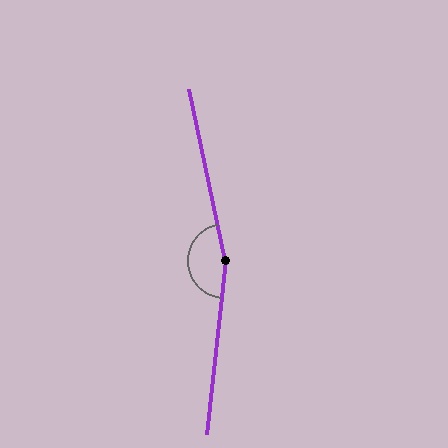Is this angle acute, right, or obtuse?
It is obtuse.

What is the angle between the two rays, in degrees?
Approximately 162 degrees.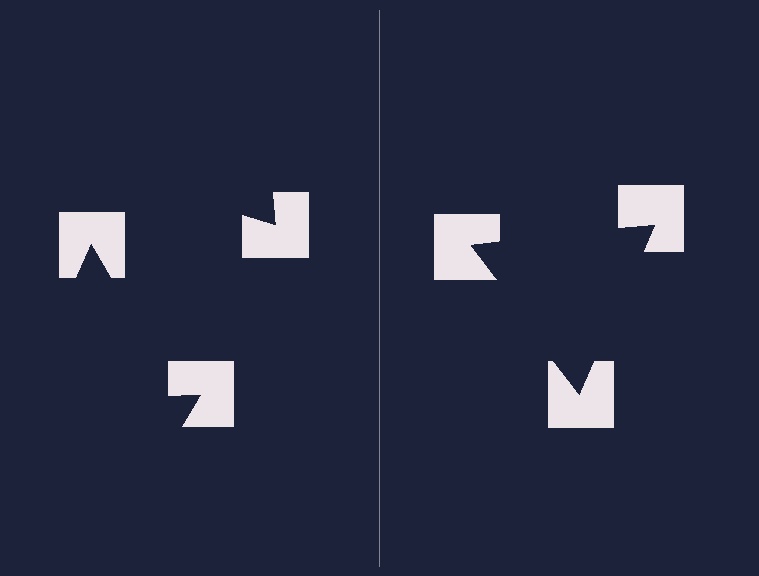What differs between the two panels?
The notched squares are positioned identically on both sides; only the wedge orientations differ. On the right they align to a triangle; on the left they are misaligned.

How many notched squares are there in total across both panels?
6 — 3 on each side.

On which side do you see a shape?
An illusory triangle appears on the right side. On the left side the wedge cuts are rotated, so no coherent shape forms.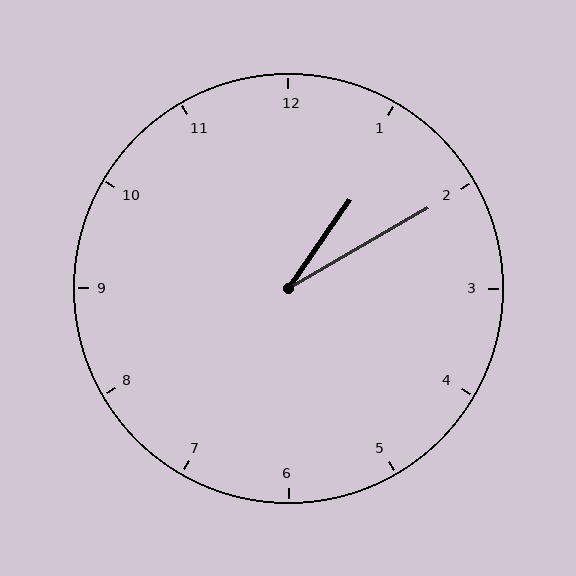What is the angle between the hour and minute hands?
Approximately 25 degrees.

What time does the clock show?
1:10.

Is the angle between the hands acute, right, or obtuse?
It is acute.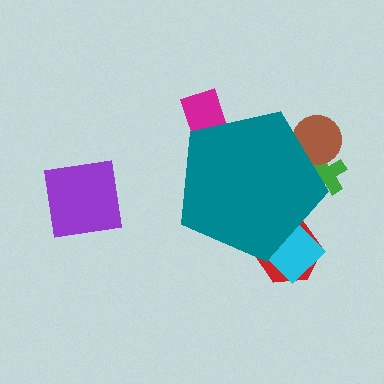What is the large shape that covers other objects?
A teal pentagon.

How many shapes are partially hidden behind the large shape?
5 shapes are partially hidden.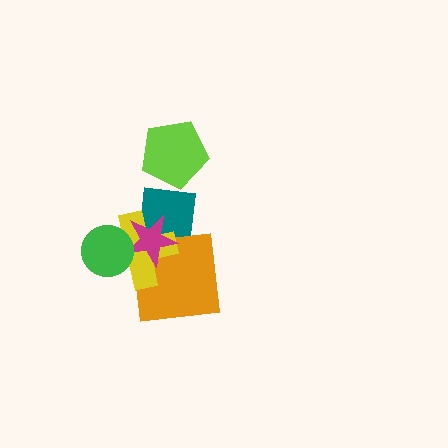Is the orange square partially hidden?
Yes, it is partially covered by another shape.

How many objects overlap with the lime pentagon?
0 objects overlap with the lime pentagon.